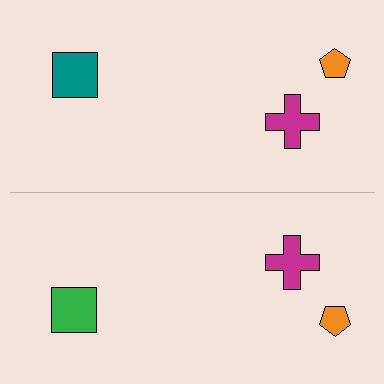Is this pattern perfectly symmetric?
No, the pattern is not perfectly symmetric. The green square on the bottom side breaks the symmetry — its mirror counterpart is teal.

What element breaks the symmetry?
The green square on the bottom side breaks the symmetry — its mirror counterpart is teal.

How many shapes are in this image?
There are 6 shapes in this image.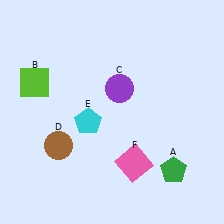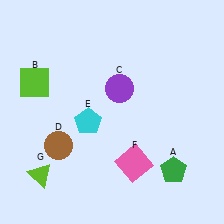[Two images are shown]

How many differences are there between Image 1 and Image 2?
There is 1 difference between the two images.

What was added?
A lime triangle (G) was added in Image 2.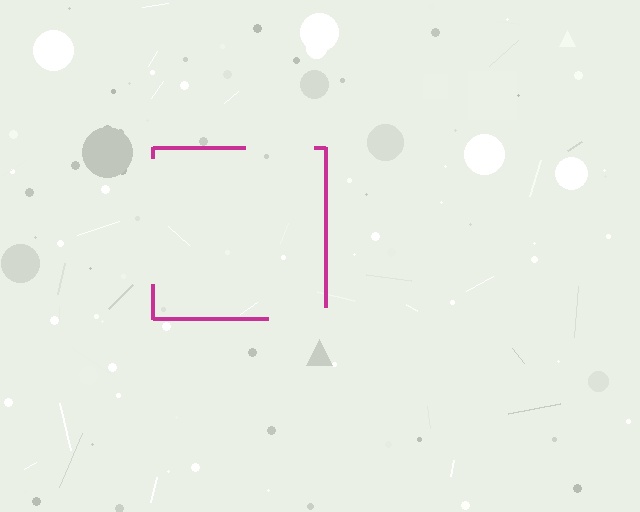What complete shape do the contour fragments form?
The contour fragments form a square.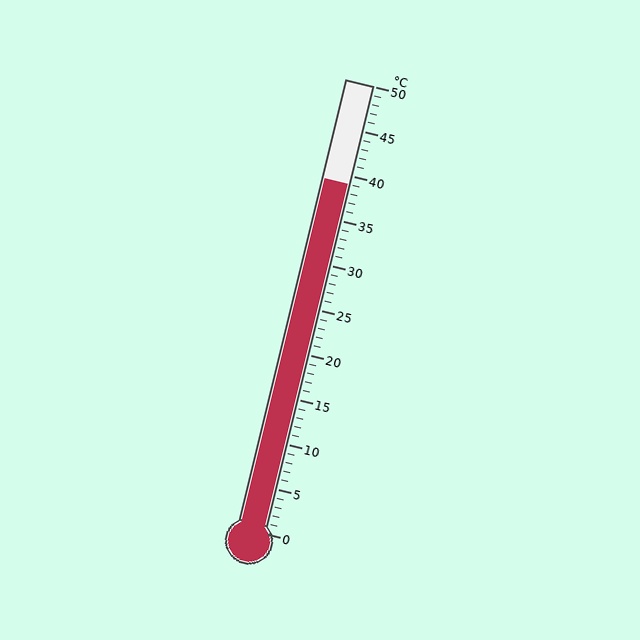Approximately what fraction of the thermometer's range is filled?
The thermometer is filled to approximately 80% of its range.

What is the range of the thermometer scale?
The thermometer scale ranges from 0°C to 50°C.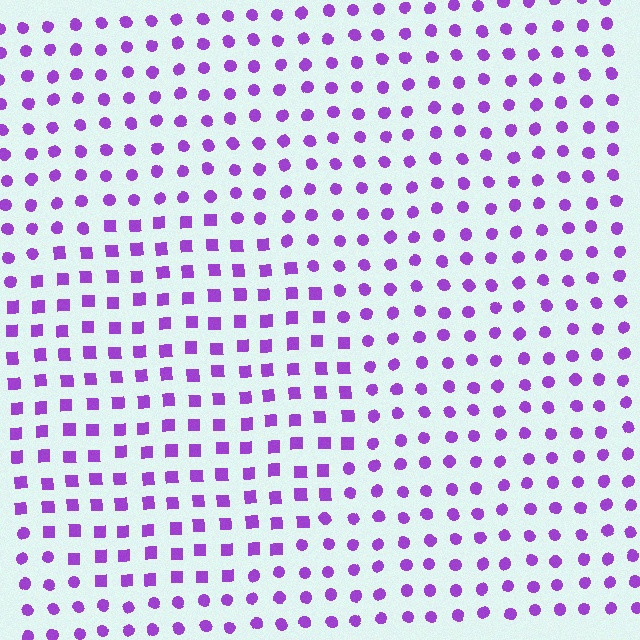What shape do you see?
I see a circle.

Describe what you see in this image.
The image is filled with small purple elements arranged in a uniform grid. A circle-shaped region contains squares, while the surrounding area contains circles. The boundary is defined purely by the change in element shape.